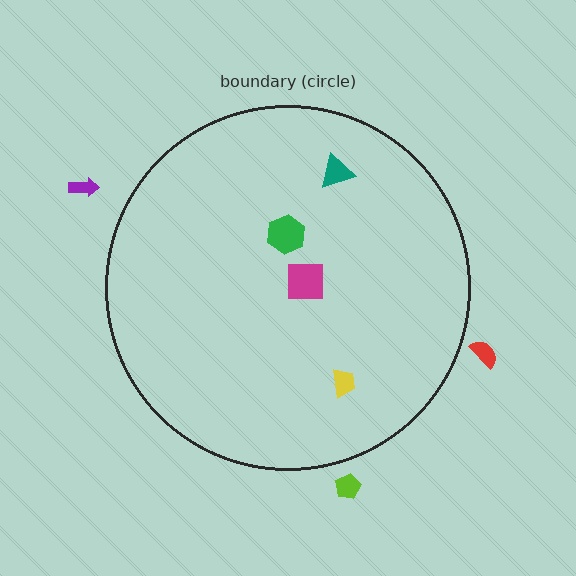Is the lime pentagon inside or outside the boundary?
Outside.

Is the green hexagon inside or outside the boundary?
Inside.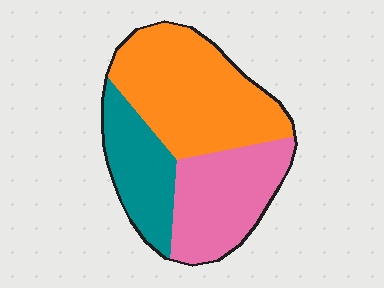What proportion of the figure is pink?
Pink takes up about one third (1/3) of the figure.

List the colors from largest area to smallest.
From largest to smallest: orange, pink, teal.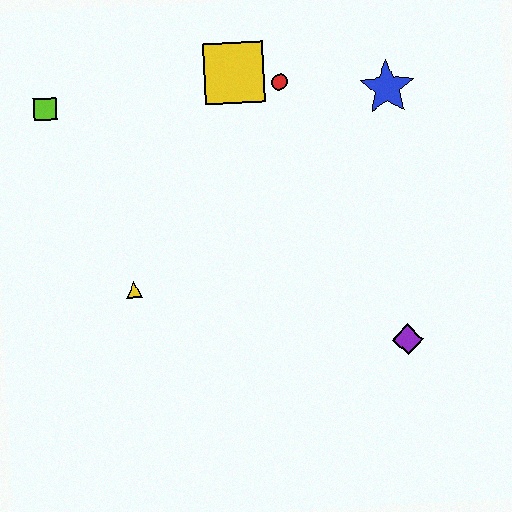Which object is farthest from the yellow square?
The purple diamond is farthest from the yellow square.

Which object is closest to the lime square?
The yellow square is closest to the lime square.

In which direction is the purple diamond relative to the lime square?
The purple diamond is to the right of the lime square.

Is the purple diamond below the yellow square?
Yes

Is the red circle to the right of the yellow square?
Yes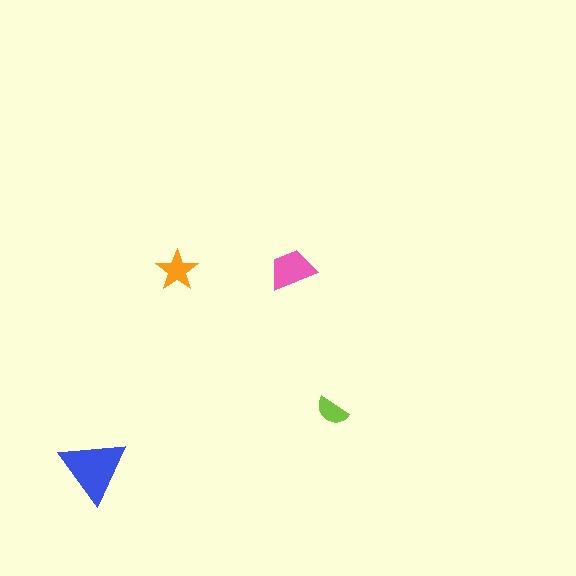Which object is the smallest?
The lime semicircle.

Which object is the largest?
The blue triangle.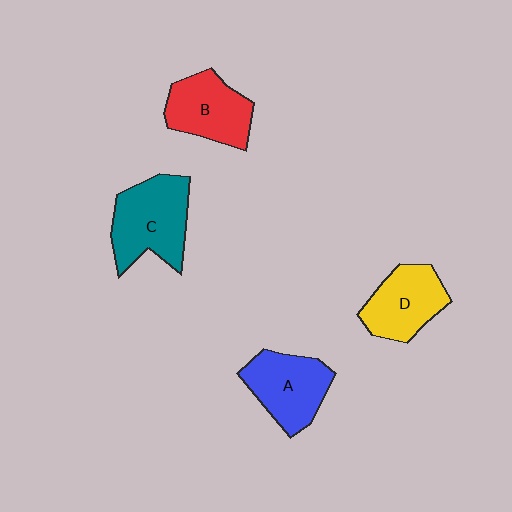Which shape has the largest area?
Shape C (teal).